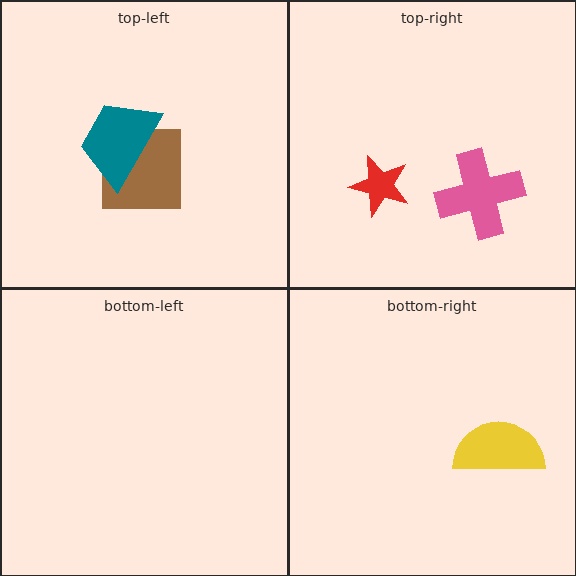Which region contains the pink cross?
The top-right region.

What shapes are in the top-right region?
The pink cross, the red star.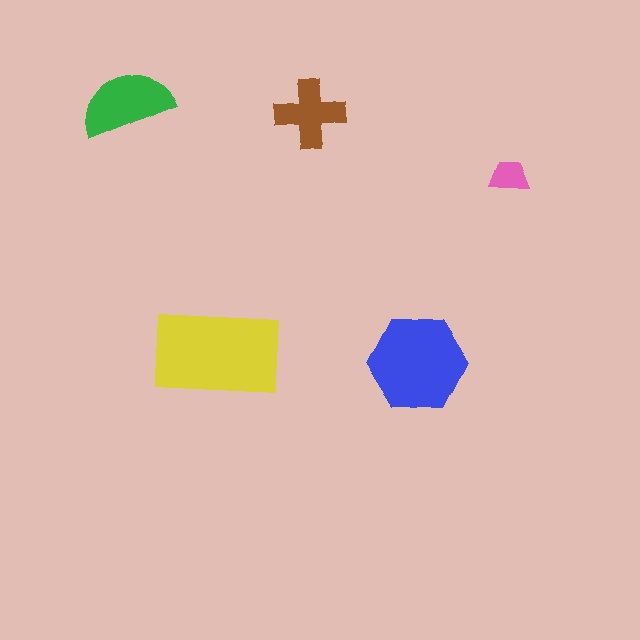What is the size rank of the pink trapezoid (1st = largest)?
5th.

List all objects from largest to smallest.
The yellow rectangle, the blue hexagon, the green semicircle, the brown cross, the pink trapezoid.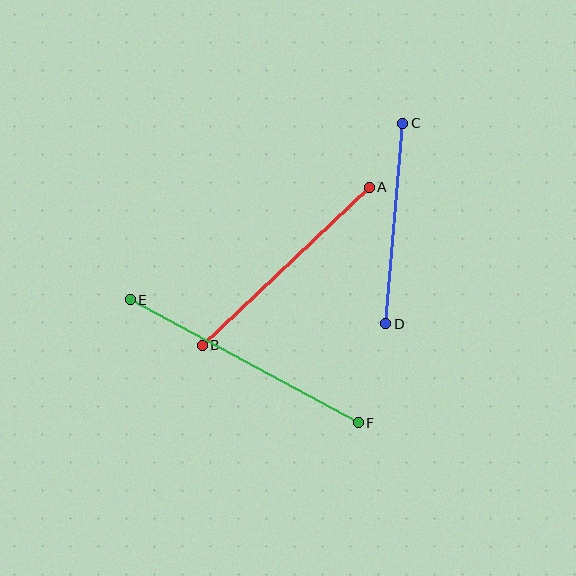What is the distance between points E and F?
The distance is approximately 259 pixels.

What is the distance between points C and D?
The distance is approximately 201 pixels.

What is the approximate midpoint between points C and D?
The midpoint is at approximately (394, 224) pixels.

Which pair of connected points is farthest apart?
Points E and F are farthest apart.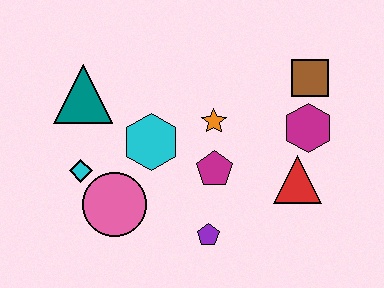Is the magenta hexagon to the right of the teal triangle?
Yes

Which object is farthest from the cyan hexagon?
The brown square is farthest from the cyan hexagon.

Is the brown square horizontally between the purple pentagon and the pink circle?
No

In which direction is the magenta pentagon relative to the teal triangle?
The magenta pentagon is to the right of the teal triangle.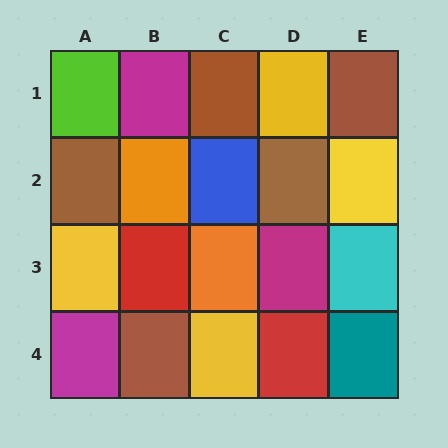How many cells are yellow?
4 cells are yellow.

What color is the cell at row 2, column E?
Yellow.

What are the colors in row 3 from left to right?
Yellow, red, orange, magenta, cyan.